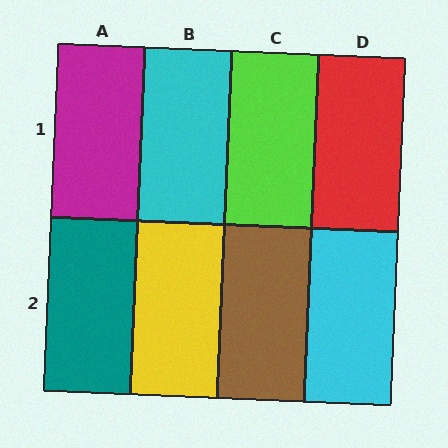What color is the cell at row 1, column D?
Red.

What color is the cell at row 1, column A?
Magenta.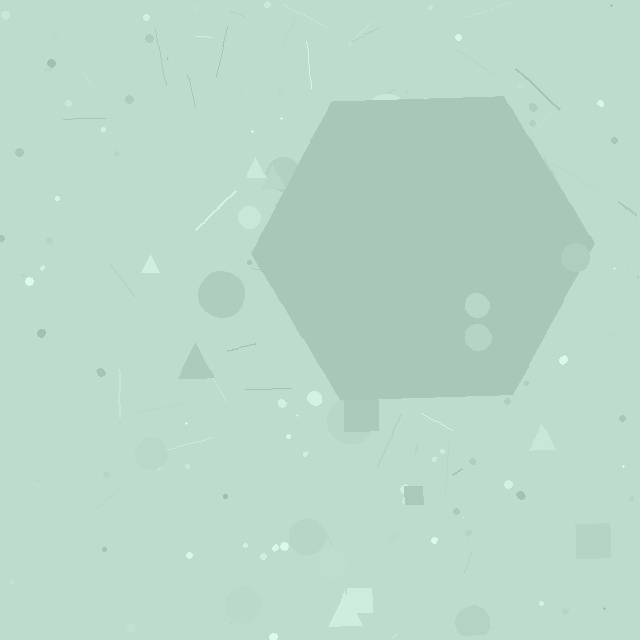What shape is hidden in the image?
A hexagon is hidden in the image.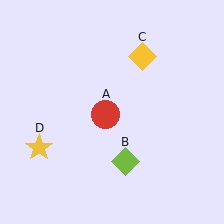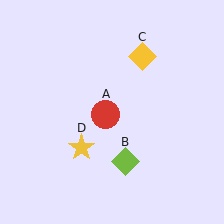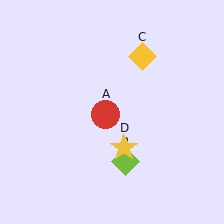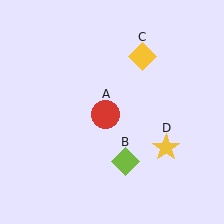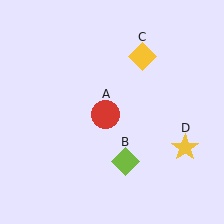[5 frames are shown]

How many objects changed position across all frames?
1 object changed position: yellow star (object D).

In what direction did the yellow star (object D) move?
The yellow star (object D) moved right.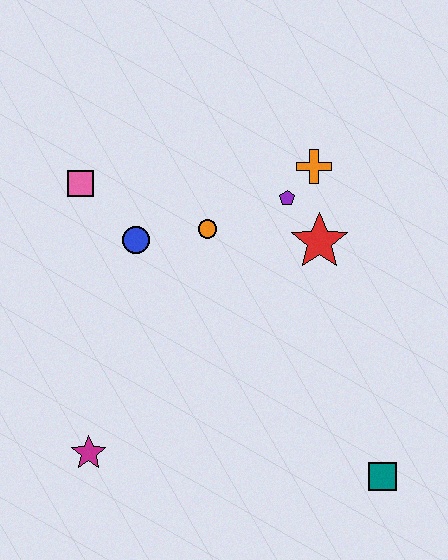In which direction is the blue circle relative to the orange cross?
The blue circle is to the left of the orange cross.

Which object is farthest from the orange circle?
The teal square is farthest from the orange circle.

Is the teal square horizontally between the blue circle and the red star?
No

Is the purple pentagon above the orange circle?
Yes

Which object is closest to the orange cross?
The purple pentagon is closest to the orange cross.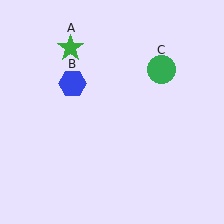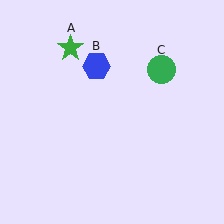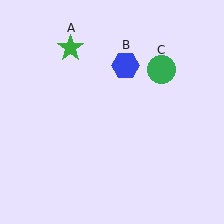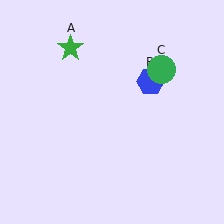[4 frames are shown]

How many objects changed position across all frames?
1 object changed position: blue hexagon (object B).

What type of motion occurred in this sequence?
The blue hexagon (object B) rotated clockwise around the center of the scene.